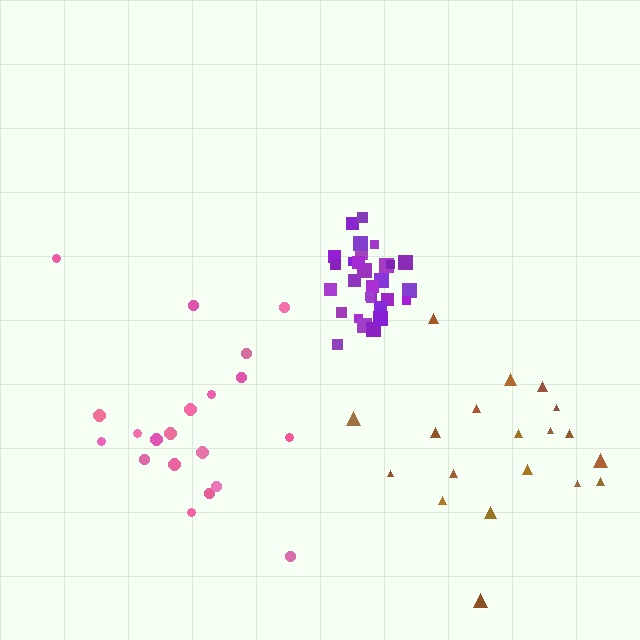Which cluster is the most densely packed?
Purple.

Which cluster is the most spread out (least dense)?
Brown.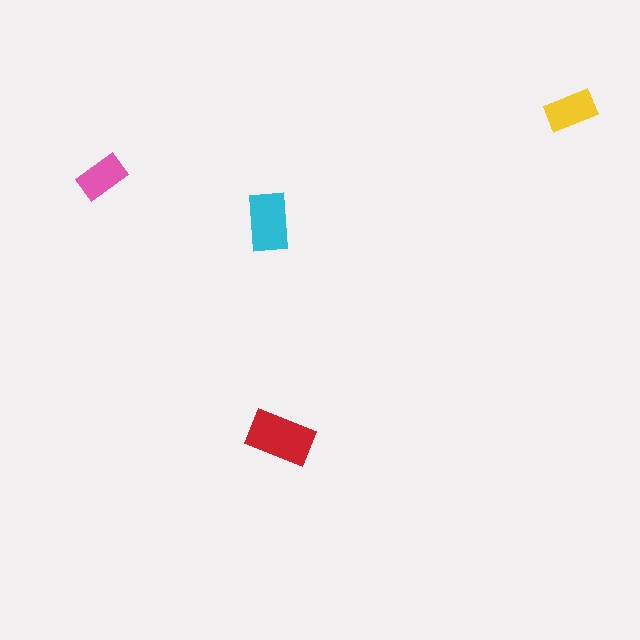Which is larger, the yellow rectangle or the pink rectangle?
The yellow one.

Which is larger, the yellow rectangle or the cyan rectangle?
The cyan one.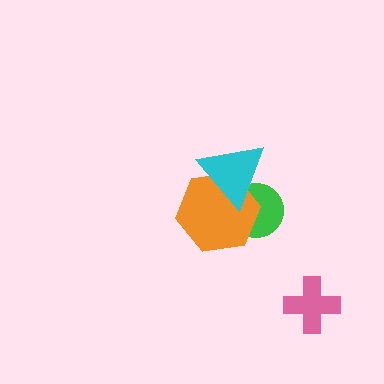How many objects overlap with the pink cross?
0 objects overlap with the pink cross.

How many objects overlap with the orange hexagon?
2 objects overlap with the orange hexagon.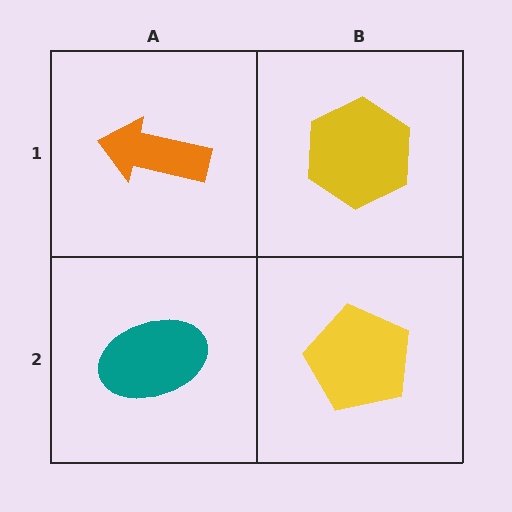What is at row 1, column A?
An orange arrow.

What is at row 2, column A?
A teal ellipse.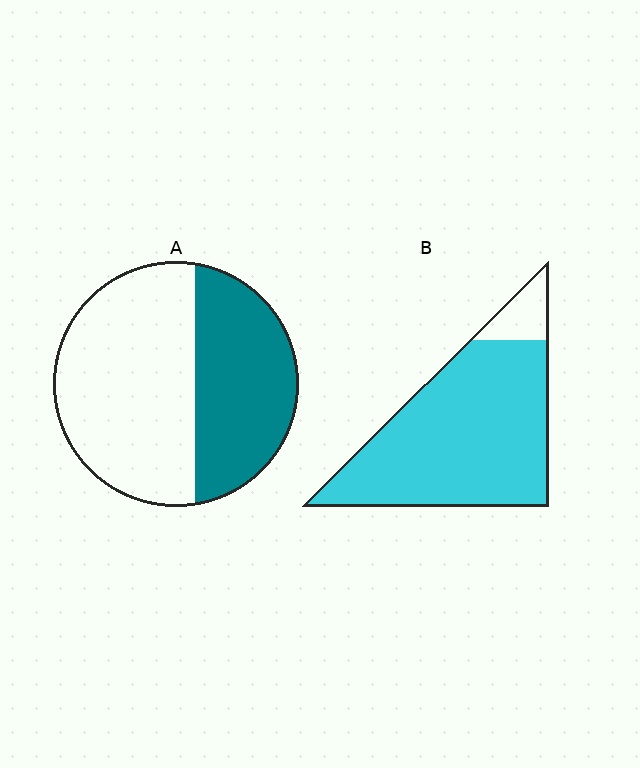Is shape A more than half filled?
No.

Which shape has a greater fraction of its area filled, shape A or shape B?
Shape B.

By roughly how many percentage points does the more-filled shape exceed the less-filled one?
By roughly 50 percentage points (B over A).